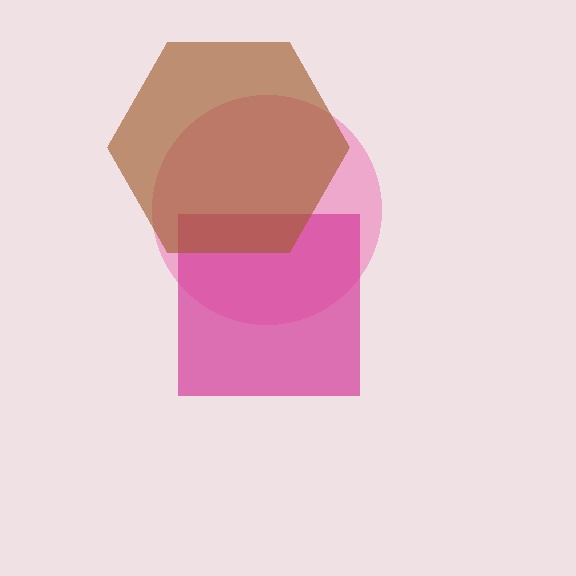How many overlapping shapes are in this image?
There are 3 overlapping shapes in the image.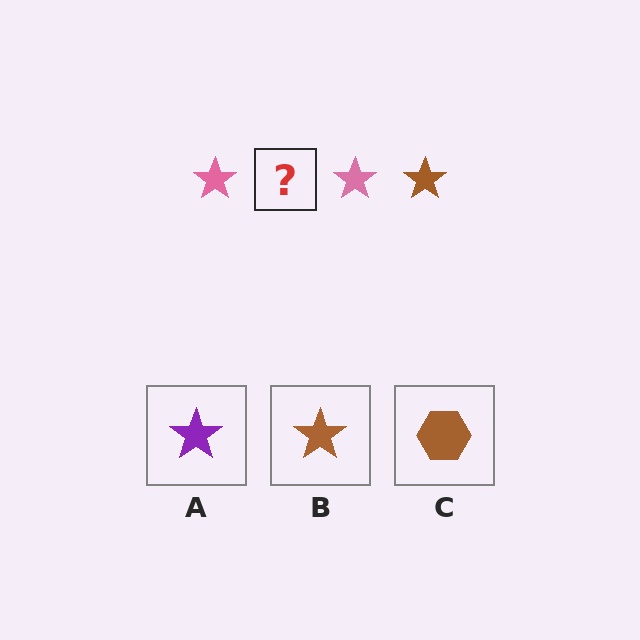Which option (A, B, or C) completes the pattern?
B.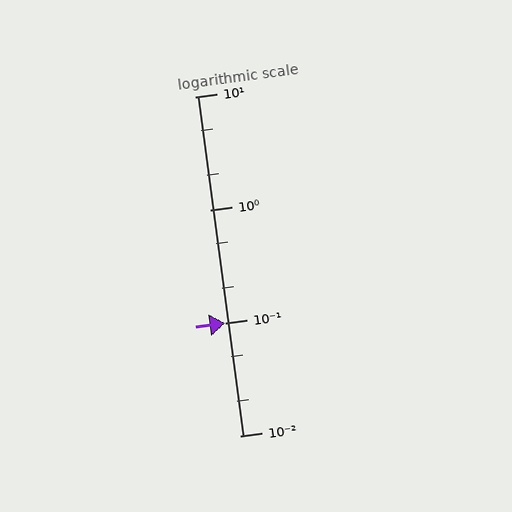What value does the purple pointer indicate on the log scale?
The pointer indicates approximately 0.1.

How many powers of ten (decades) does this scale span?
The scale spans 3 decades, from 0.01 to 10.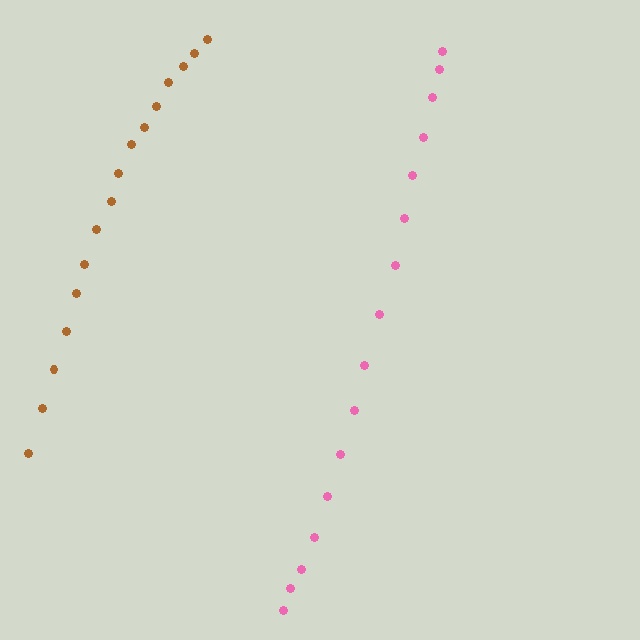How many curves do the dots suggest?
There are 2 distinct paths.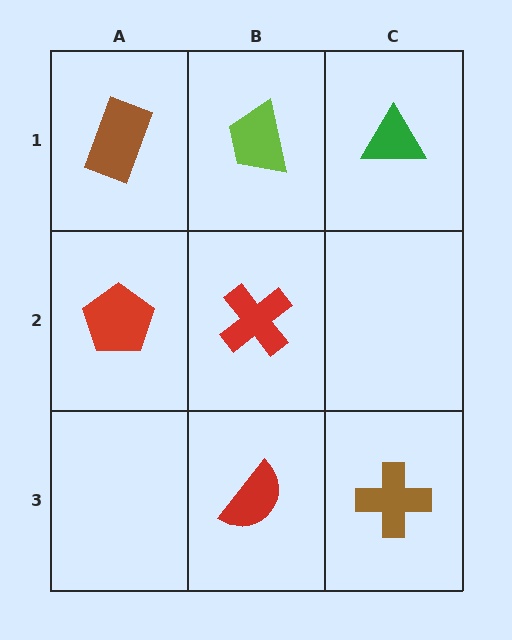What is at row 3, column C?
A brown cross.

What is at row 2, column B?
A red cross.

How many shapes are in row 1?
3 shapes.